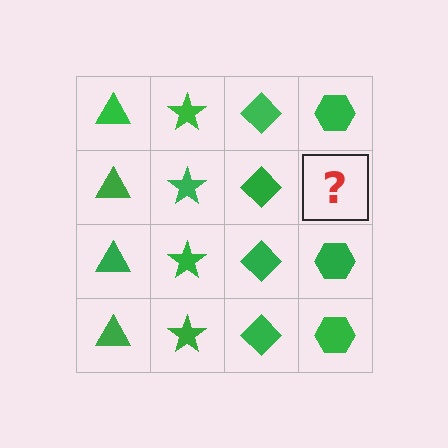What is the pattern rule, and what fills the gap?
The rule is that each column has a consistent shape. The gap should be filled with a green hexagon.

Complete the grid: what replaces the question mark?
The question mark should be replaced with a green hexagon.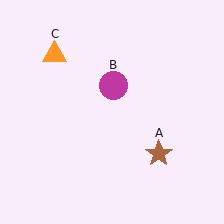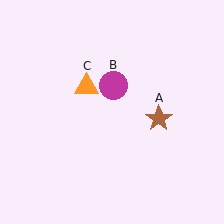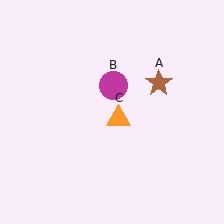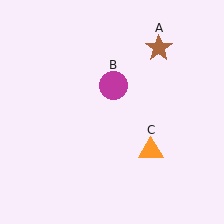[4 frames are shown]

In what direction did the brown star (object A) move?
The brown star (object A) moved up.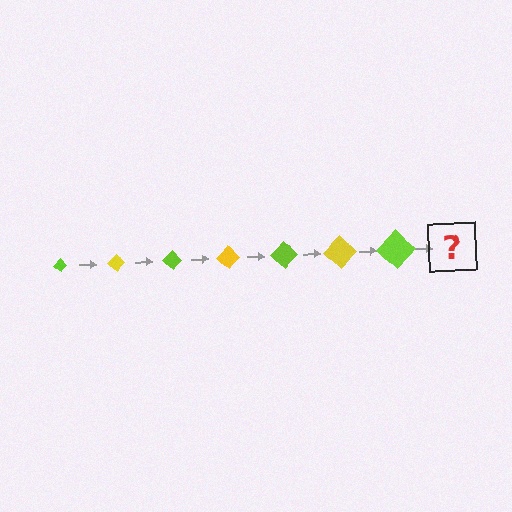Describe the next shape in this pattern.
It should be a yellow diamond, larger than the previous one.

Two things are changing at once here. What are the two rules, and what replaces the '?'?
The two rules are that the diamond grows larger each step and the color cycles through lime and yellow. The '?' should be a yellow diamond, larger than the previous one.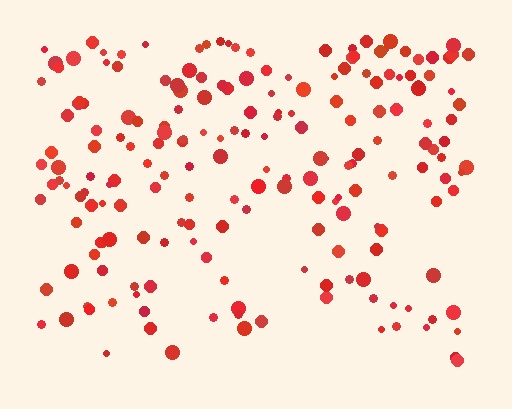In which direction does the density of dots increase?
From bottom to top, with the top side densest.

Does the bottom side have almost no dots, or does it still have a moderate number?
Still a moderate number, just noticeably fewer than the top.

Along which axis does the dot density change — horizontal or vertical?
Vertical.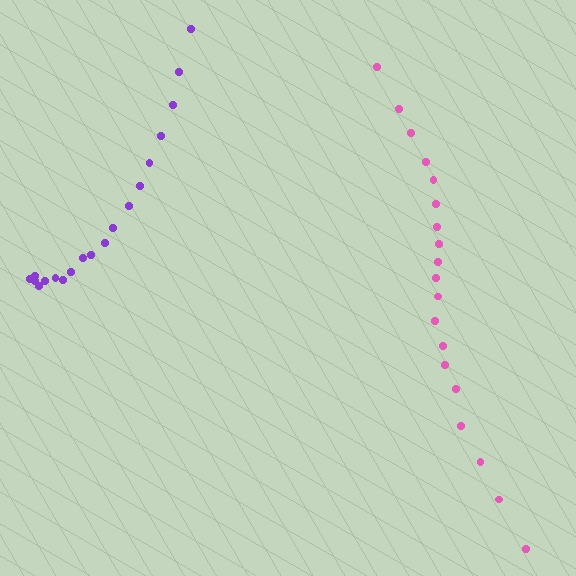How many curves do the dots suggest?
There are 2 distinct paths.